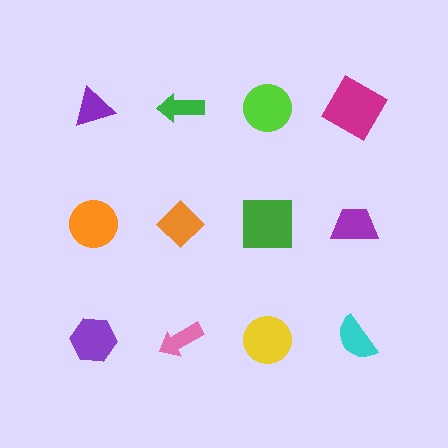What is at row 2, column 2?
An orange diamond.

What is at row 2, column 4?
A purple trapezoid.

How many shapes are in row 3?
4 shapes.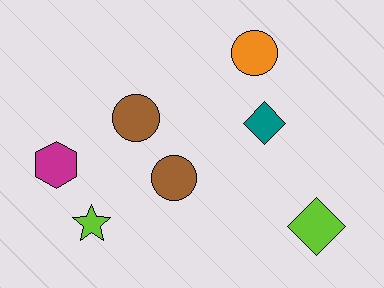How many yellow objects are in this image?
There are no yellow objects.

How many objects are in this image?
There are 7 objects.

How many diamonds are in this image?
There are 2 diamonds.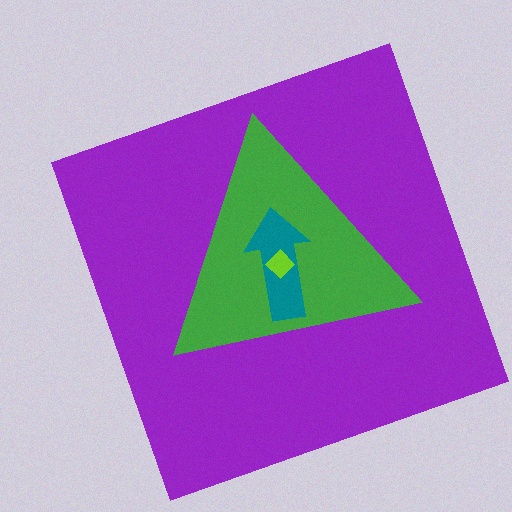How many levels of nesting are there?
4.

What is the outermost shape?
The purple square.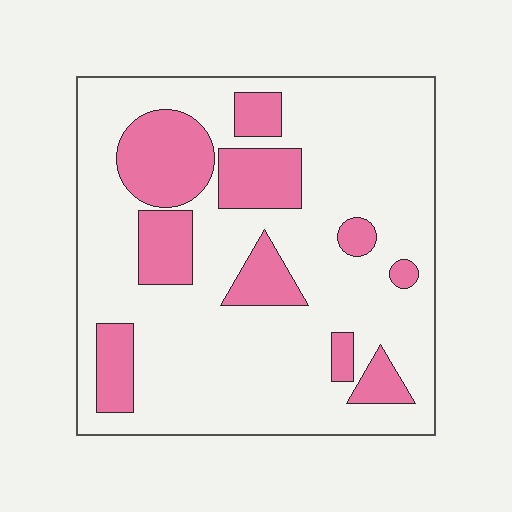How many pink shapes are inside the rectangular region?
10.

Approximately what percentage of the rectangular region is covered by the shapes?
Approximately 25%.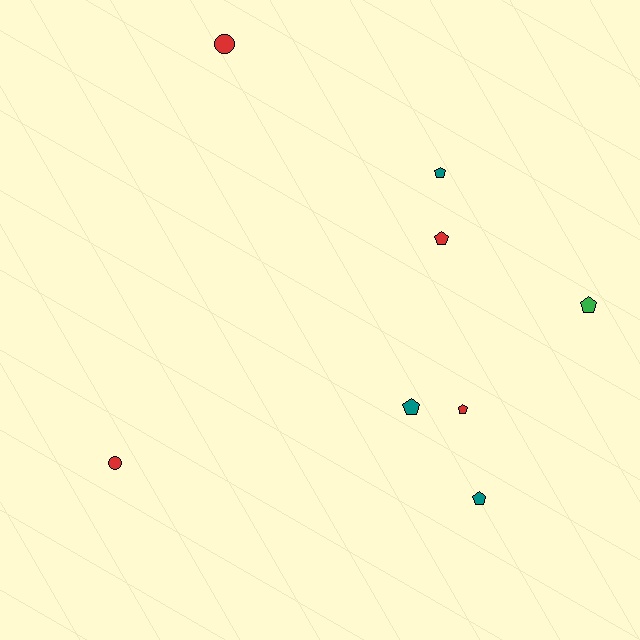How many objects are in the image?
There are 8 objects.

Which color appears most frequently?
Red, with 4 objects.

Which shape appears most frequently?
Pentagon, with 6 objects.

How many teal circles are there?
There are no teal circles.